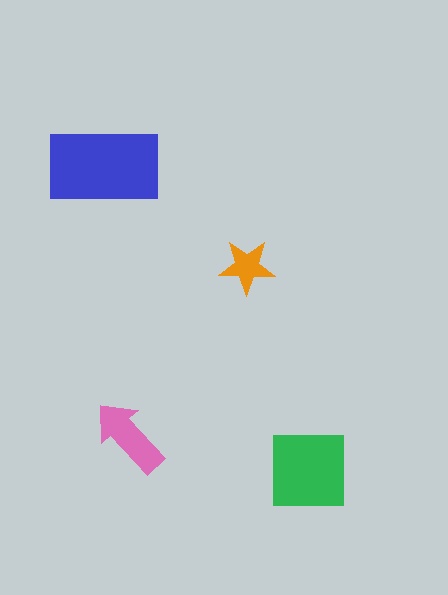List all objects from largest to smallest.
The blue rectangle, the green square, the pink arrow, the orange star.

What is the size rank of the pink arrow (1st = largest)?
3rd.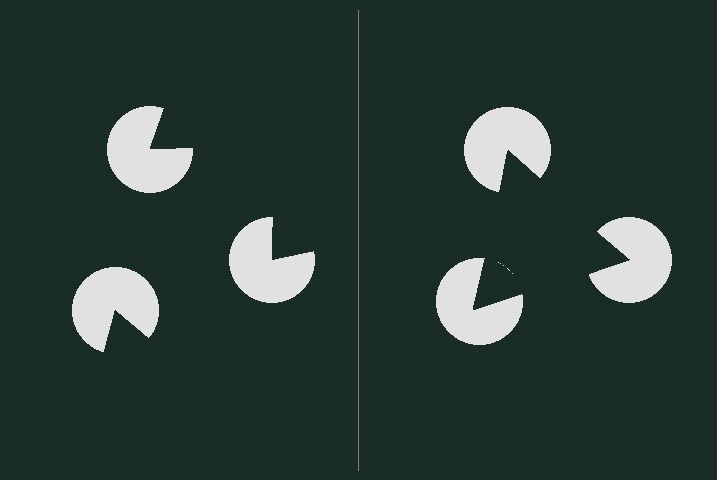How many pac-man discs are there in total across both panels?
6 — 3 on each side.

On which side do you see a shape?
An illusory triangle appears on the right side. On the left side the wedge cuts are rotated, so no coherent shape forms.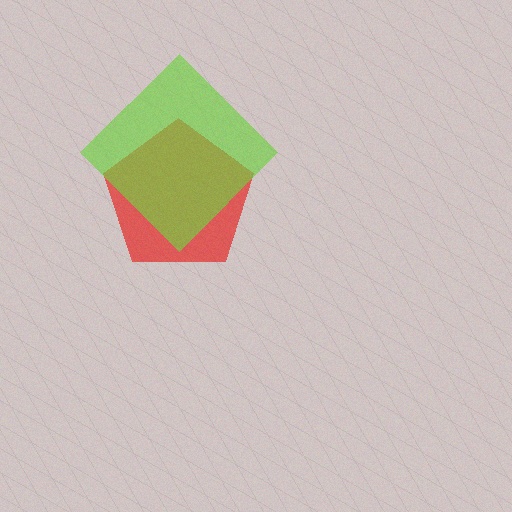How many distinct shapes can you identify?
There are 2 distinct shapes: a red pentagon, a lime diamond.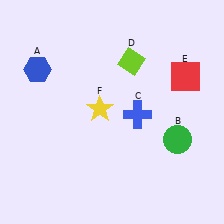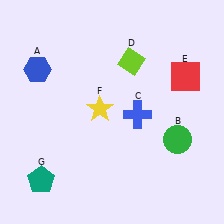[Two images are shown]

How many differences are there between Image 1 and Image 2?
There is 1 difference between the two images.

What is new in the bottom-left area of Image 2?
A teal pentagon (G) was added in the bottom-left area of Image 2.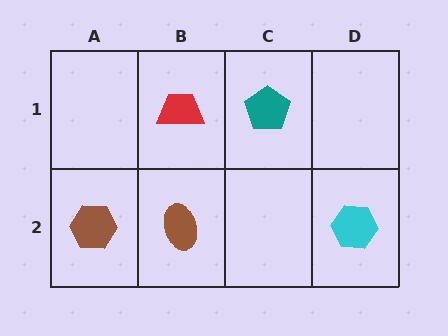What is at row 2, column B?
A brown ellipse.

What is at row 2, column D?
A cyan hexagon.